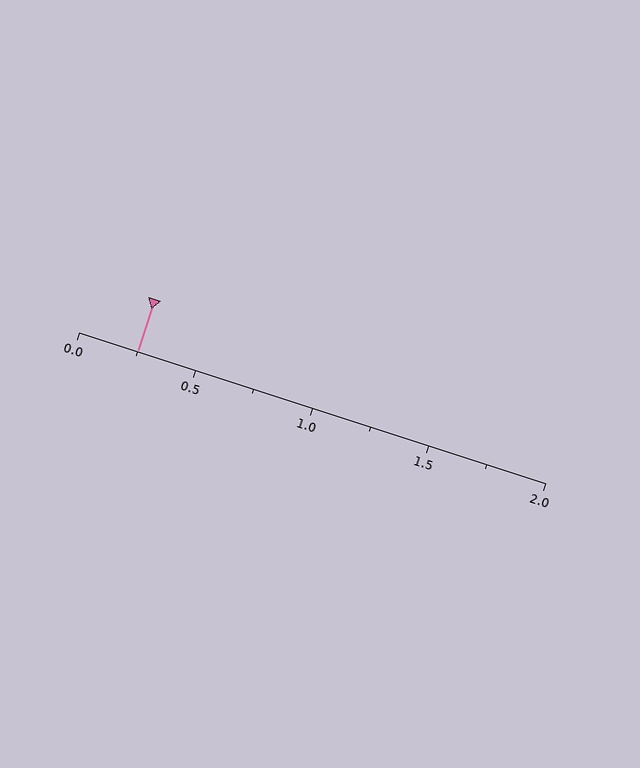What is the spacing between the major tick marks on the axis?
The major ticks are spaced 0.5 apart.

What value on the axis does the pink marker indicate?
The marker indicates approximately 0.25.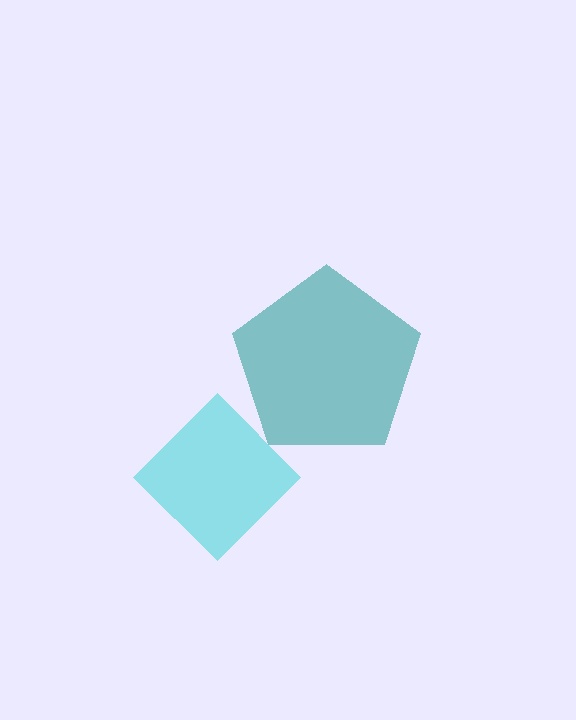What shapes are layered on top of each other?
The layered shapes are: a teal pentagon, a cyan diamond.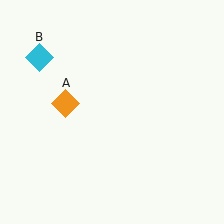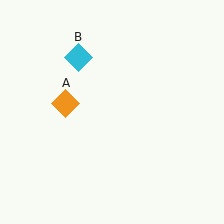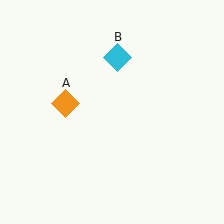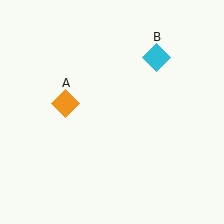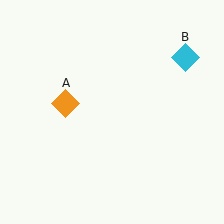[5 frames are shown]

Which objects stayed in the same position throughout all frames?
Orange diamond (object A) remained stationary.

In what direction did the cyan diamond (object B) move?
The cyan diamond (object B) moved right.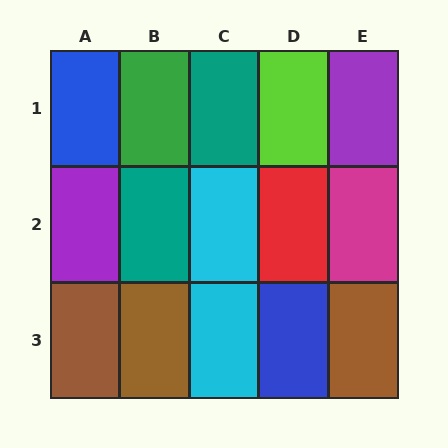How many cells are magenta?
1 cell is magenta.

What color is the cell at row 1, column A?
Blue.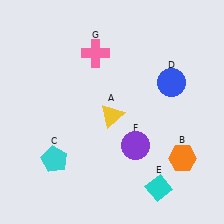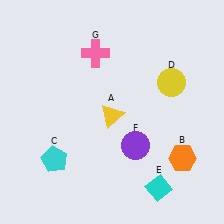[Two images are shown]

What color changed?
The circle (D) changed from blue in Image 1 to yellow in Image 2.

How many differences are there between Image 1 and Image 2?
There is 1 difference between the two images.